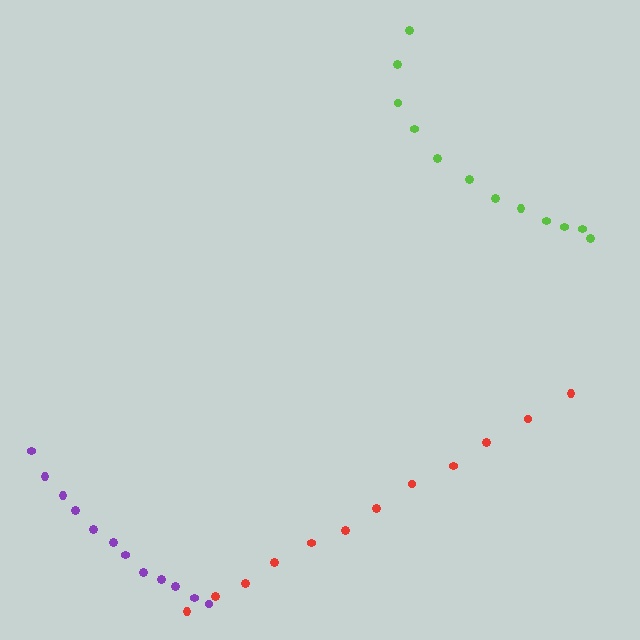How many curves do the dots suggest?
There are 3 distinct paths.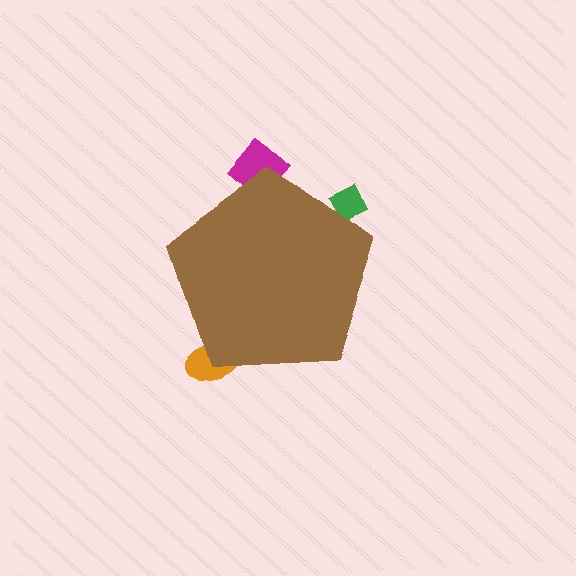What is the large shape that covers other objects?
A brown pentagon.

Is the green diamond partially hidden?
Yes, the green diamond is partially hidden behind the brown pentagon.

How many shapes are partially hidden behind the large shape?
3 shapes are partially hidden.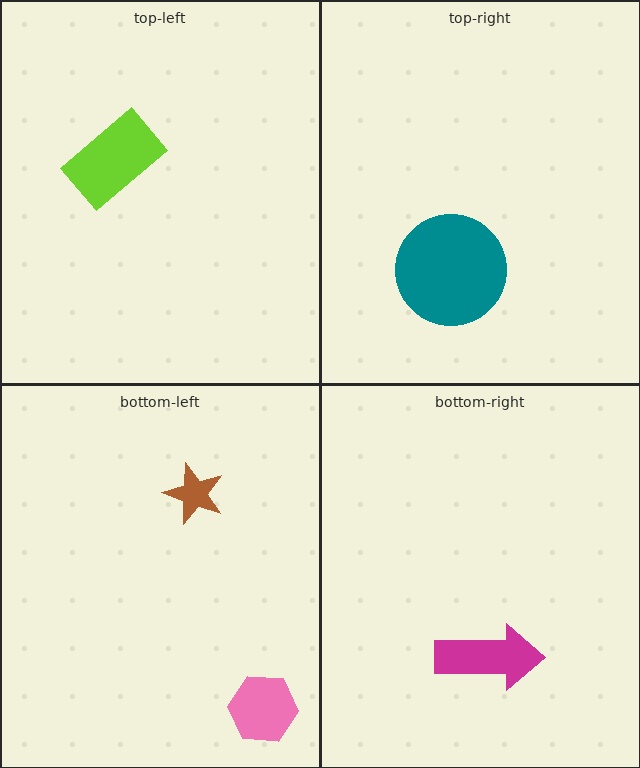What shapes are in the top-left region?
The lime rectangle.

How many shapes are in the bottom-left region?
2.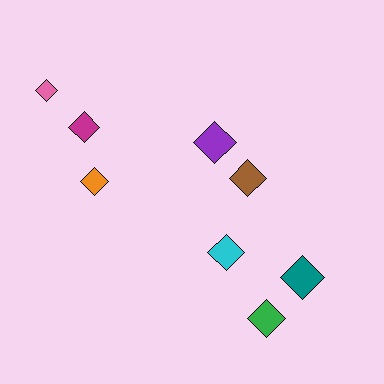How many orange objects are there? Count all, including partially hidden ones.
There is 1 orange object.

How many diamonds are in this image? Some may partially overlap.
There are 8 diamonds.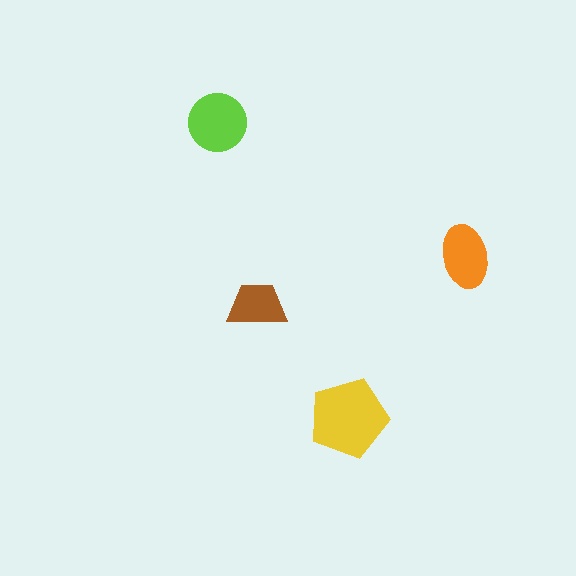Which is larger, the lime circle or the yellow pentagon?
The yellow pentagon.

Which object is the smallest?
The brown trapezoid.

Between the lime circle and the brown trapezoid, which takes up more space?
The lime circle.